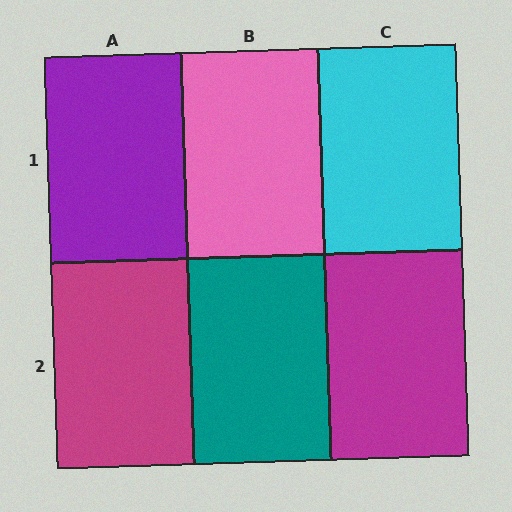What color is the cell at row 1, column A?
Purple.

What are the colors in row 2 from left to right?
Magenta, teal, magenta.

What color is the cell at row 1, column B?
Pink.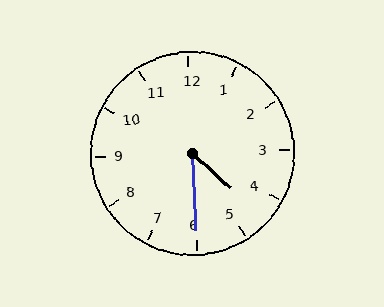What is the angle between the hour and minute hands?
Approximately 45 degrees.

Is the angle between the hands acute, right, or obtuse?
It is acute.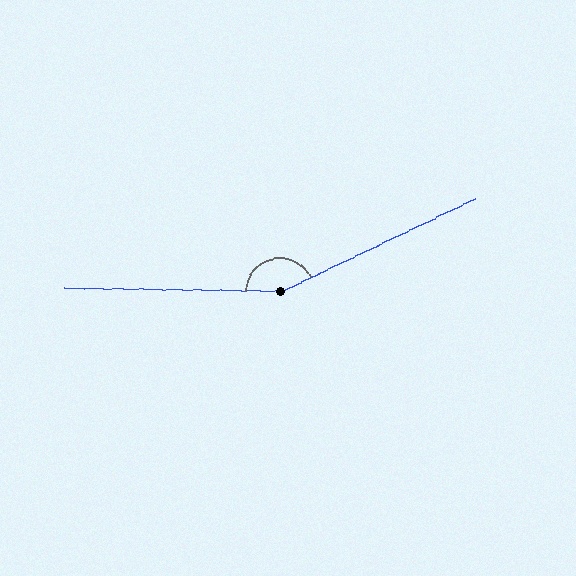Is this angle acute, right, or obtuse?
It is obtuse.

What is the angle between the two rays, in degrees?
Approximately 153 degrees.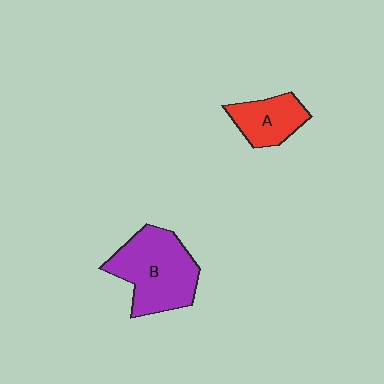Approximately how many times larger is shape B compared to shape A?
Approximately 1.9 times.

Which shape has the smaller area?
Shape A (red).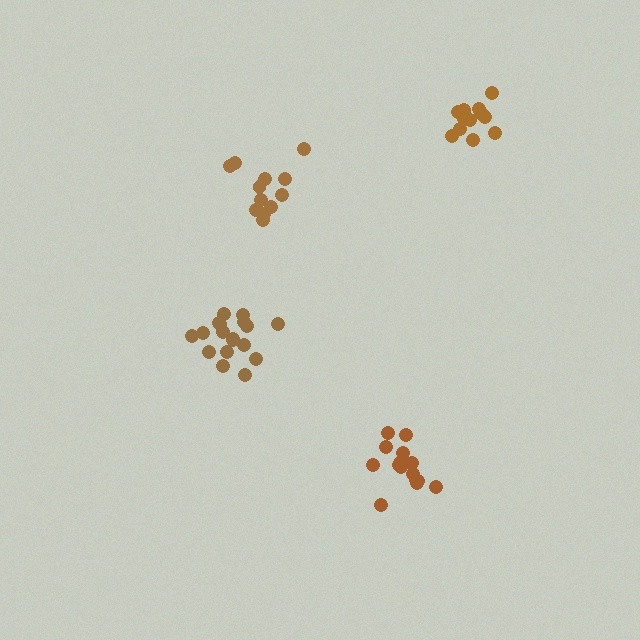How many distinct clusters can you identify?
There are 4 distinct clusters.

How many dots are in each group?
Group 1: 18 dots, Group 2: 15 dots, Group 3: 12 dots, Group 4: 15 dots (60 total).